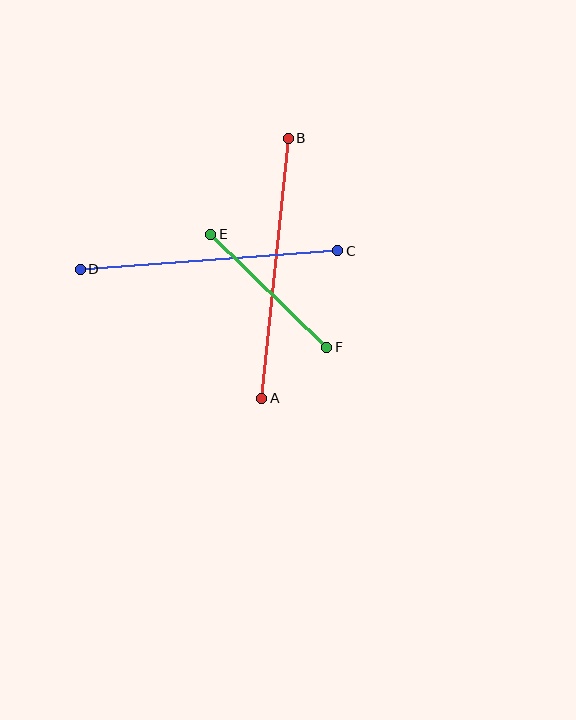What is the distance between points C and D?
The distance is approximately 258 pixels.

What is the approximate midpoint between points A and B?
The midpoint is at approximately (275, 268) pixels.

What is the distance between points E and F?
The distance is approximately 162 pixels.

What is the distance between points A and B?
The distance is approximately 261 pixels.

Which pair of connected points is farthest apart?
Points A and B are farthest apart.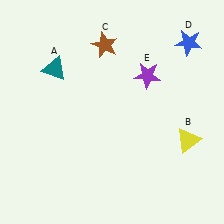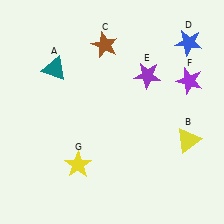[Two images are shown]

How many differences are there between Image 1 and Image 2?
There are 2 differences between the two images.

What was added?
A purple star (F), a yellow star (G) were added in Image 2.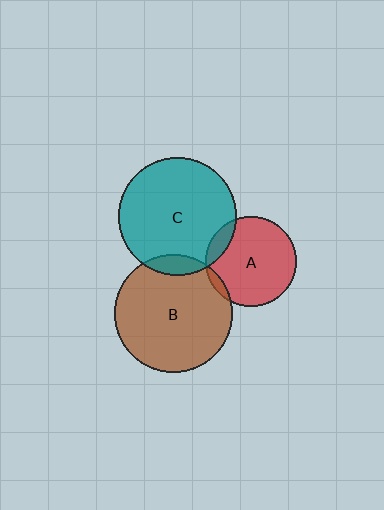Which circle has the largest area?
Circle C (teal).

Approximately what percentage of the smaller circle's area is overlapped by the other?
Approximately 10%.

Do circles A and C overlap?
Yes.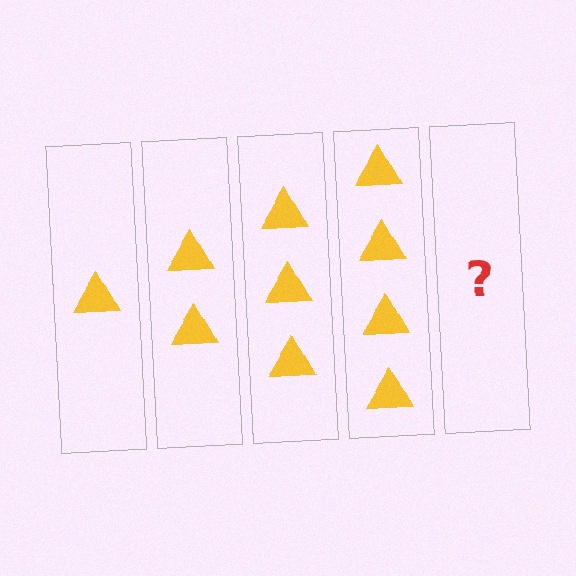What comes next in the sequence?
The next element should be 5 triangles.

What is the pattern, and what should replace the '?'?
The pattern is that each step adds one more triangle. The '?' should be 5 triangles.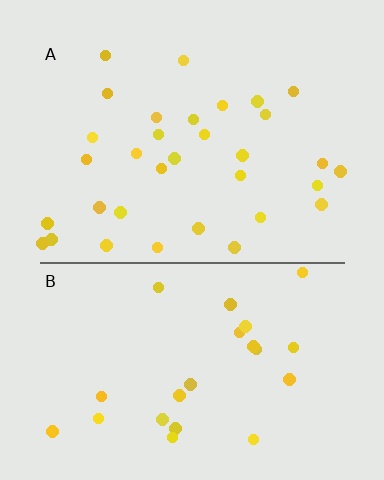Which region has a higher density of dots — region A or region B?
A (the top).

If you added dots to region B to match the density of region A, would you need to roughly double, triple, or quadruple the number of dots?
Approximately double.